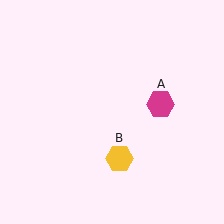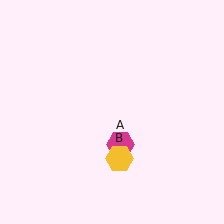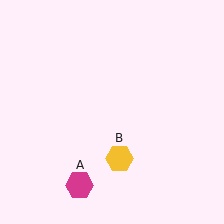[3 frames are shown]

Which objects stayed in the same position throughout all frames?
Yellow hexagon (object B) remained stationary.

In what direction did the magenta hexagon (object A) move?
The magenta hexagon (object A) moved down and to the left.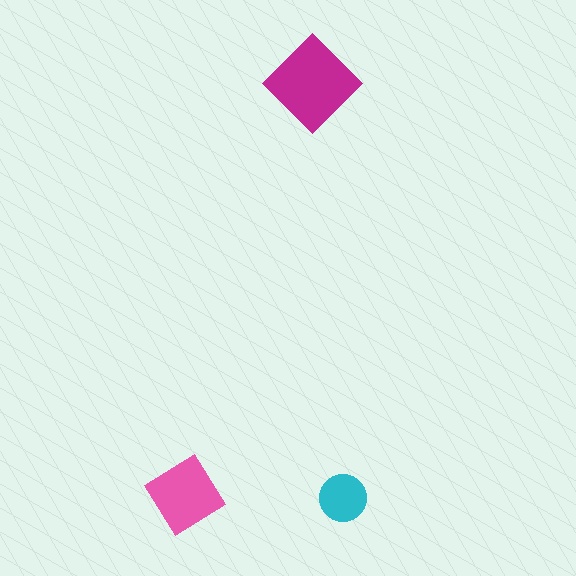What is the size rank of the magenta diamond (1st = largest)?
1st.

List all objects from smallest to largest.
The cyan circle, the pink diamond, the magenta diamond.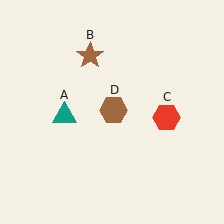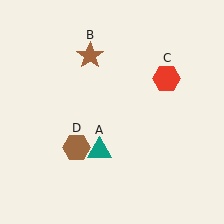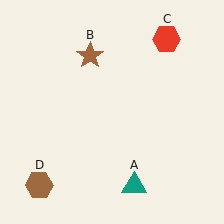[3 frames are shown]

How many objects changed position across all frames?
3 objects changed position: teal triangle (object A), red hexagon (object C), brown hexagon (object D).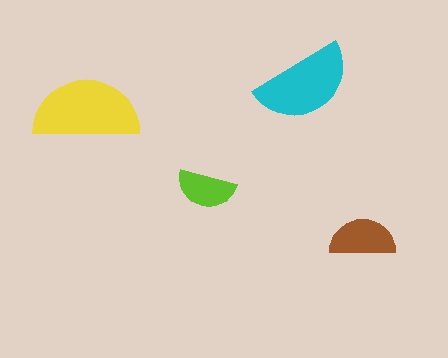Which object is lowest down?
The brown semicircle is bottommost.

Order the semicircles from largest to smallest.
the yellow one, the cyan one, the brown one, the lime one.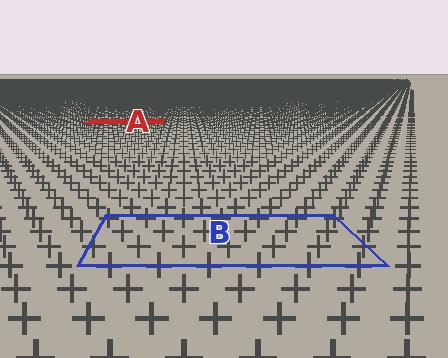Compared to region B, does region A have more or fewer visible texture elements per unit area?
Region A has more texture elements per unit area — they are packed more densely because it is farther away.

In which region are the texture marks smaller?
The texture marks are smaller in region A, because it is farther away.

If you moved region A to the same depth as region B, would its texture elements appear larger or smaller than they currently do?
They would appear larger. At a closer depth, the same texture elements are projected at a bigger on-screen size.